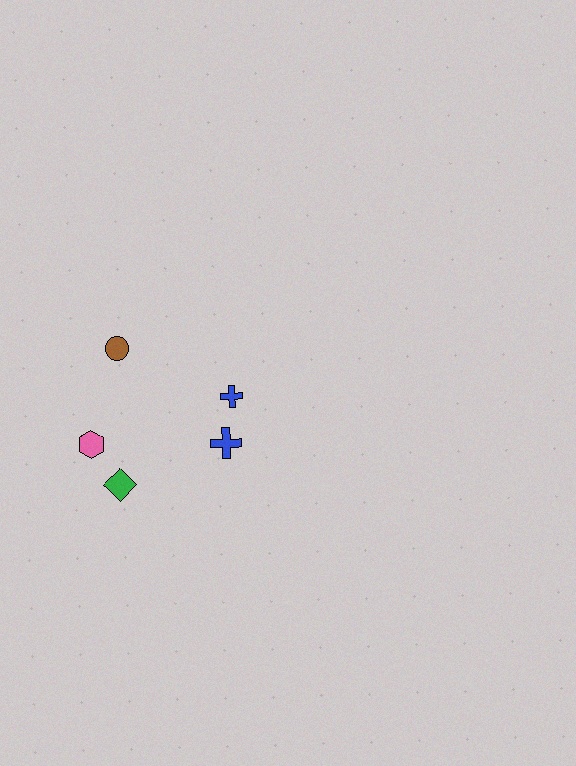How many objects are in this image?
There are 5 objects.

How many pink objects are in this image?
There is 1 pink object.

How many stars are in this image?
There are no stars.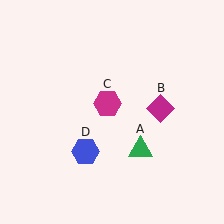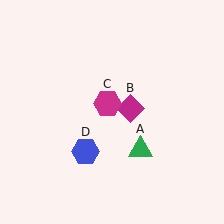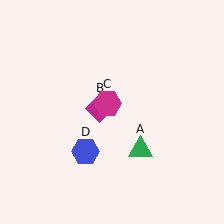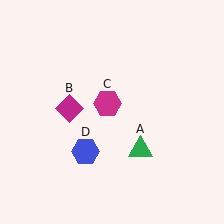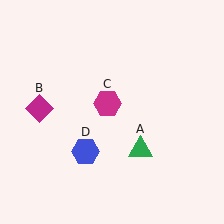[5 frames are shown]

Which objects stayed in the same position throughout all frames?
Green triangle (object A) and magenta hexagon (object C) and blue hexagon (object D) remained stationary.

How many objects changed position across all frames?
1 object changed position: magenta diamond (object B).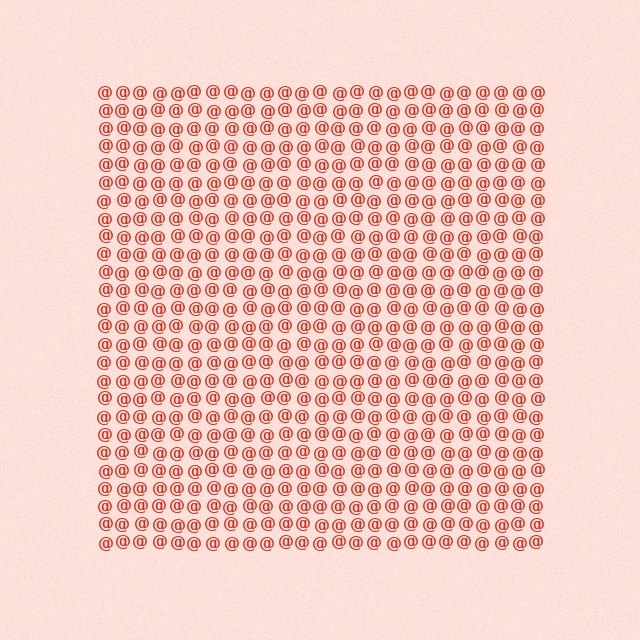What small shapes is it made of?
It is made of small at signs.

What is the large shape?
The large shape is a square.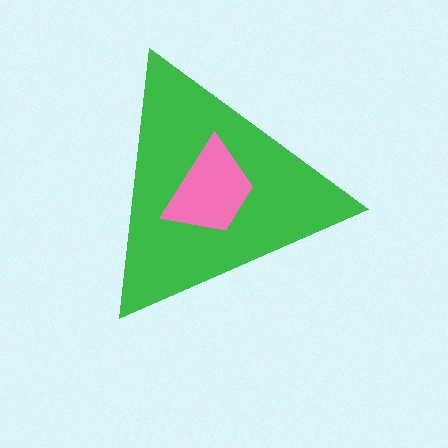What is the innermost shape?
The pink trapezoid.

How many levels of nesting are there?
2.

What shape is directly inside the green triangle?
The pink trapezoid.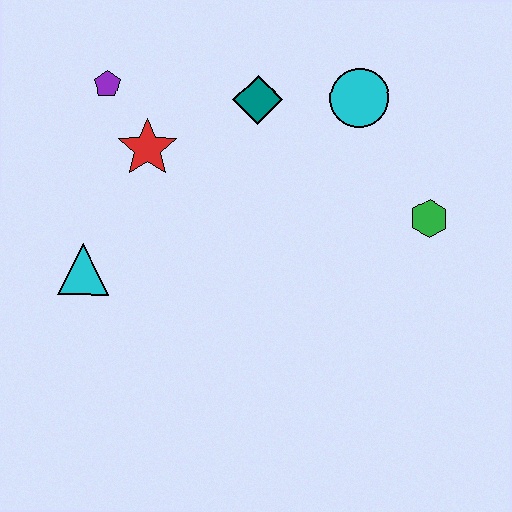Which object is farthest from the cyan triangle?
The green hexagon is farthest from the cyan triangle.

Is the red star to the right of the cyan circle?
No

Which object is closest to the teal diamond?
The cyan circle is closest to the teal diamond.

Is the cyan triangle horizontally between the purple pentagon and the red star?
No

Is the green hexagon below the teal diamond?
Yes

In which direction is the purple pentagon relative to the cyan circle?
The purple pentagon is to the left of the cyan circle.